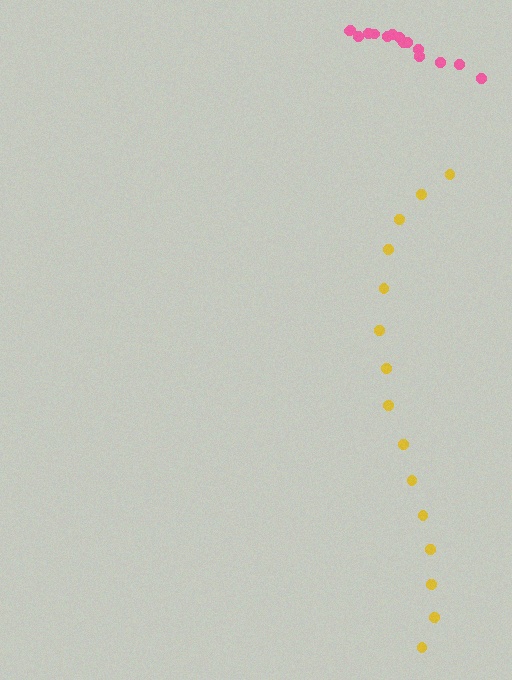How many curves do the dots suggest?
There are 2 distinct paths.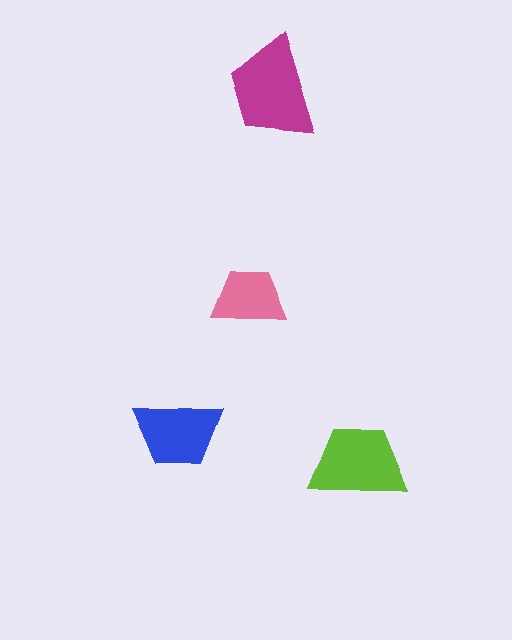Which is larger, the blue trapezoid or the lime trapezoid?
The lime one.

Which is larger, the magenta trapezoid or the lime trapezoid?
The magenta one.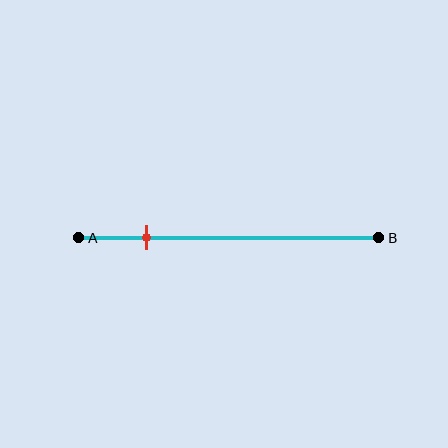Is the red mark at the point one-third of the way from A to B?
No, the mark is at about 25% from A, not at the 33% one-third point.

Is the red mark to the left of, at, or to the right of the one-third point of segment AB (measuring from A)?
The red mark is to the left of the one-third point of segment AB.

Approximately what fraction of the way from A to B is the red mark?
The red mark is approximately 25% of the way from A to B.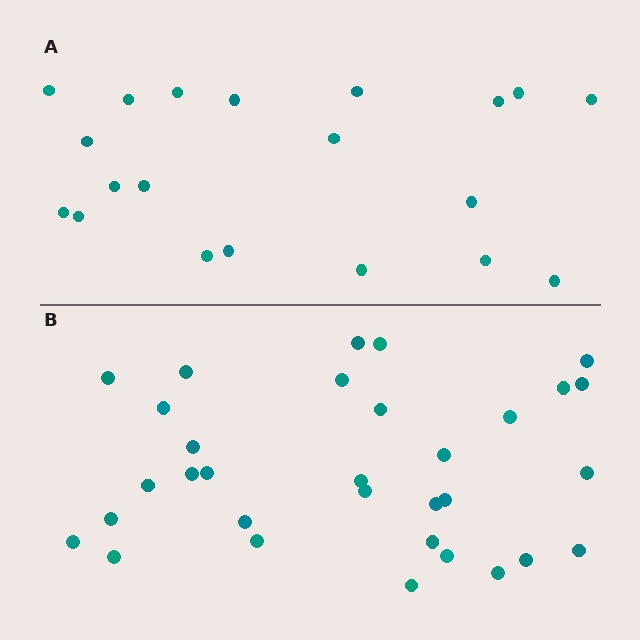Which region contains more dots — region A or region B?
Region B (the bottom region) has more dots.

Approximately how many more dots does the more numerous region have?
Region B has roughly 12 or so more dots than region A.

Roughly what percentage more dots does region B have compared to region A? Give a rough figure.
About 60% more.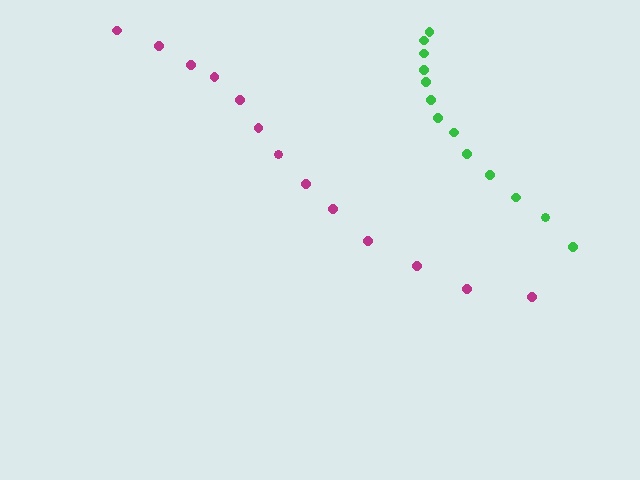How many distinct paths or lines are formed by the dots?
There are 2 distinct paths.